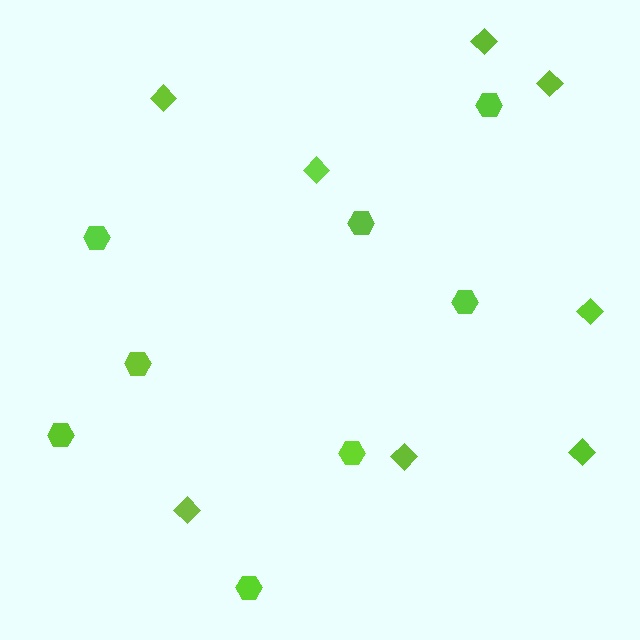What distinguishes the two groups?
There are 2 groups: one group of hexagons (8) and one group of diamonds (8).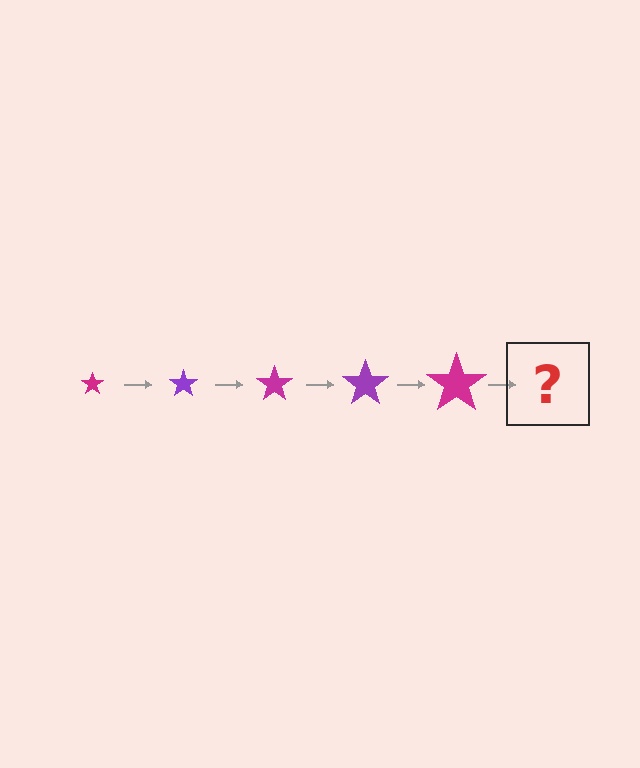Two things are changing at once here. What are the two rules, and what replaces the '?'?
The two rules are that the star grows larger each step and the color cycles through magenta and purple. The '?' should be a purple star, larger than the previous one.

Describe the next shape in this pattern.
It should be a purple star, larger than the previous one.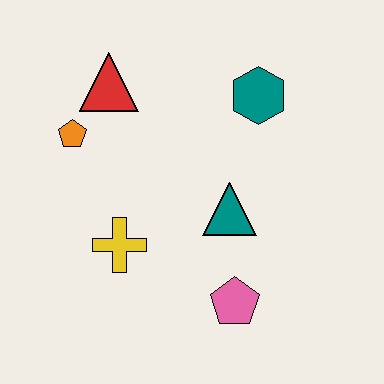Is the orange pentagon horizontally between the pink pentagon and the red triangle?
No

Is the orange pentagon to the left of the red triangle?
Yes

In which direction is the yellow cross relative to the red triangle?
The yellow cross is below the red triangle.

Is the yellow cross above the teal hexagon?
No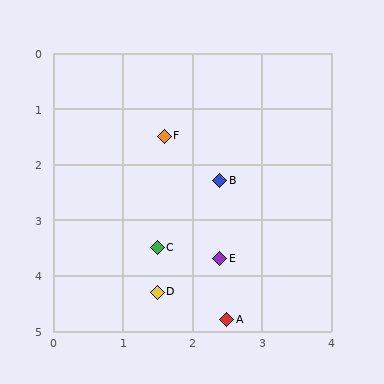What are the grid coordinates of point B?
Point B is at approximately (2.4, 2.3).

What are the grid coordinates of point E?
Point E is at approximately (2.4, 3.7).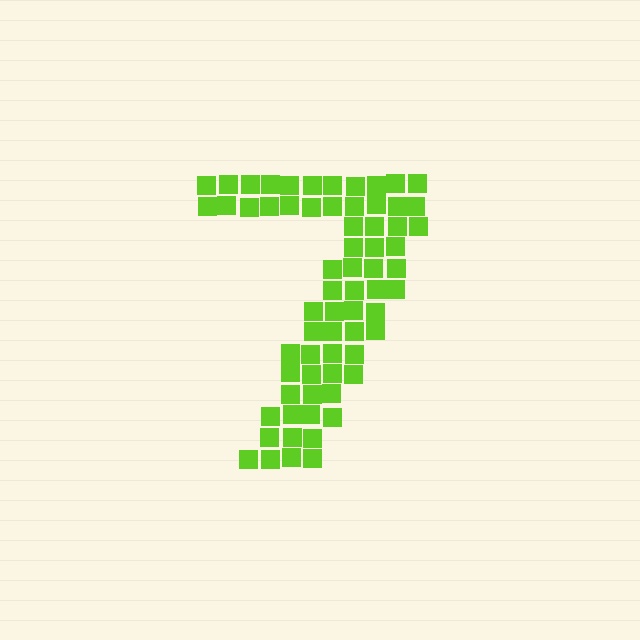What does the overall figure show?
The overall figure shows the digit 7.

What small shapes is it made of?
It is made of small squares.